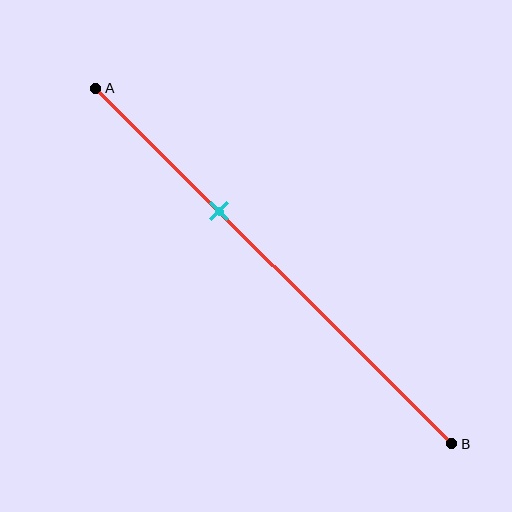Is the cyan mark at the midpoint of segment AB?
No, the mark is at about 35% from A, not at the 50% midpoint.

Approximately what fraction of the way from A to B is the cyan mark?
The cyan mark is approximately 35% of the way from A to B.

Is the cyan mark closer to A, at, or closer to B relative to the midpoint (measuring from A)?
The cyan mark is closer to point A than the midpoint of segment AB.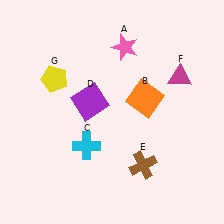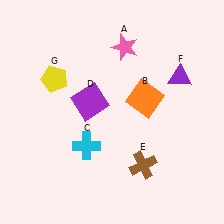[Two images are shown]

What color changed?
The triangle (F) changed from magenta in Image 1 to purple in Image 2.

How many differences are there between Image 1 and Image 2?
There is 1 difference between the two images.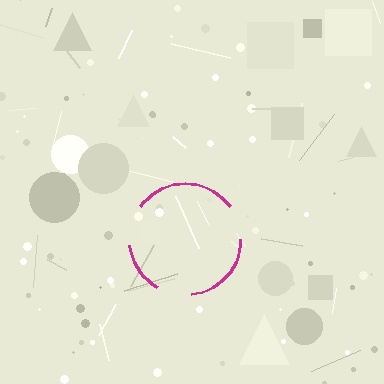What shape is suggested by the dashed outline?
The dashed outline suggests a circle.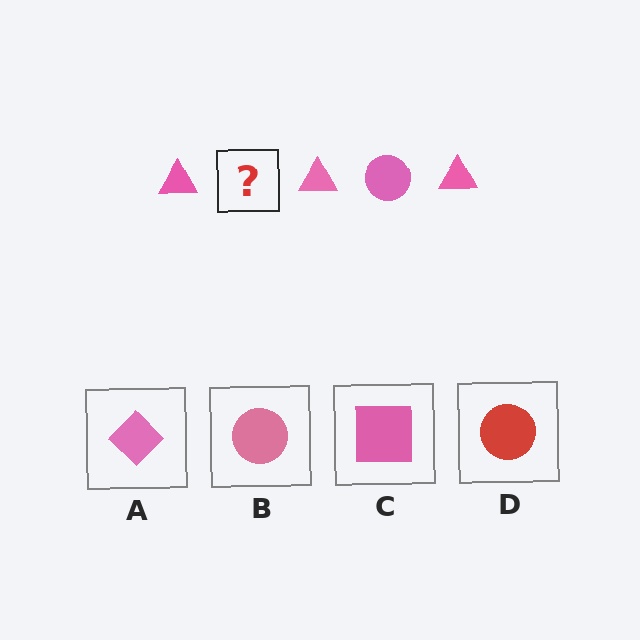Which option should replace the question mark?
Option B.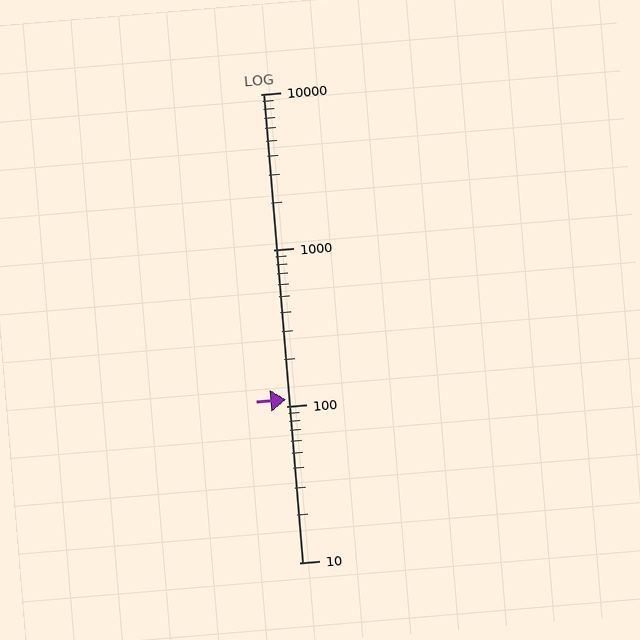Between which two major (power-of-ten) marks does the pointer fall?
The pointer is between 100 and 1000.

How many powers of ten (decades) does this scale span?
The scale spans 3 decades, from 10 to 10000.